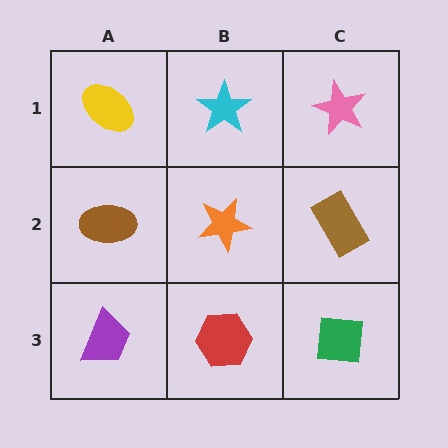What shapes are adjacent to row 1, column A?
A brown ellipse (row 2, column A), a cyan star (row 1, column B).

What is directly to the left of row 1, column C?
A cyan star.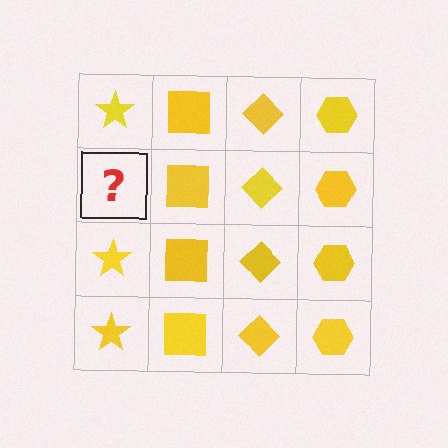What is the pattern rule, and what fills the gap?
The rule is that each column has a consistent shape. The gap should be filled with a yellow star.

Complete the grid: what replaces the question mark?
The question mark should be replaced with a yellow star.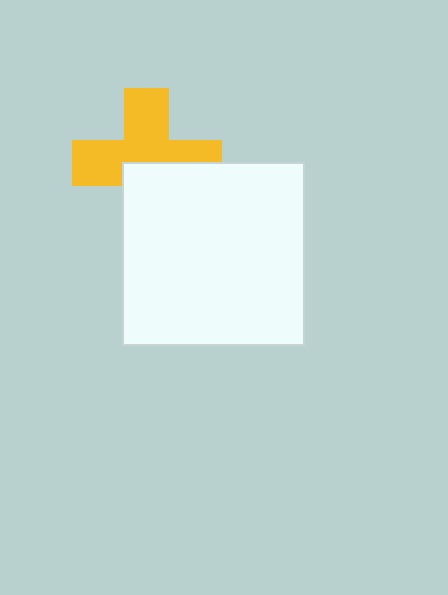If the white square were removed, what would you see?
You would see the complete yellow cross.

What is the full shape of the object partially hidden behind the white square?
The partially hidden object is a yellow cross.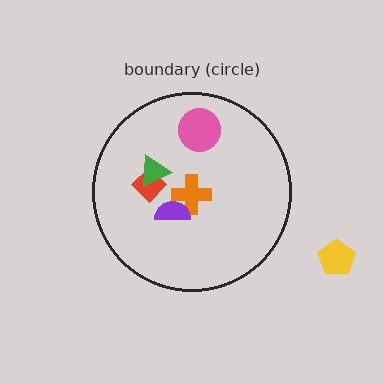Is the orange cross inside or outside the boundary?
Inside.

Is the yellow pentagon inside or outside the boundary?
Outside.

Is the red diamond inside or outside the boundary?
Inside.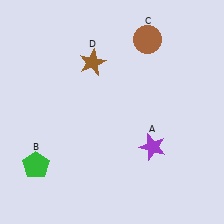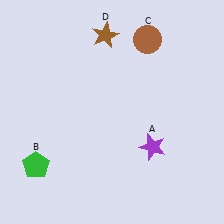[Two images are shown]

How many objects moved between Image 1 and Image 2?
1 object moved between the two images.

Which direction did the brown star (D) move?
The brown star (D) moved up.